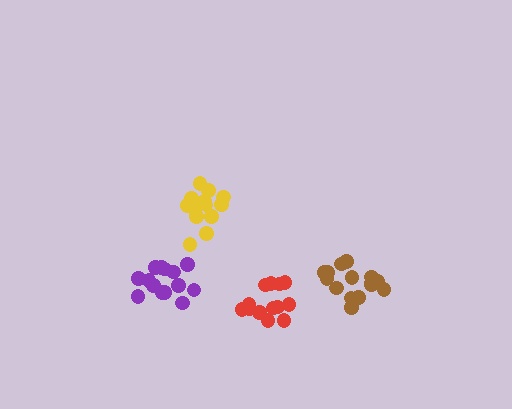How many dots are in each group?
Group 1: 13 dots, Group 2: 14 dots, Group 3: 14 dots, Group 4: 16 dots (57 total).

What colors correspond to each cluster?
The clusters are colored: red, yellow, purple, brown.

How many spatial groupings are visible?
There are 4 spatial groupings.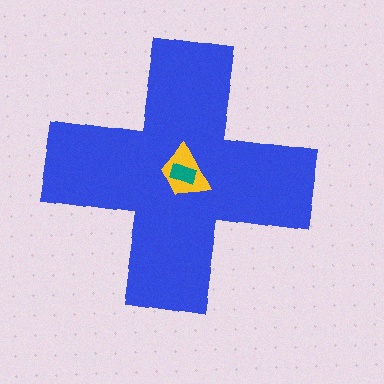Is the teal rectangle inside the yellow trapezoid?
Yes.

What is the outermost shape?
The blue cross.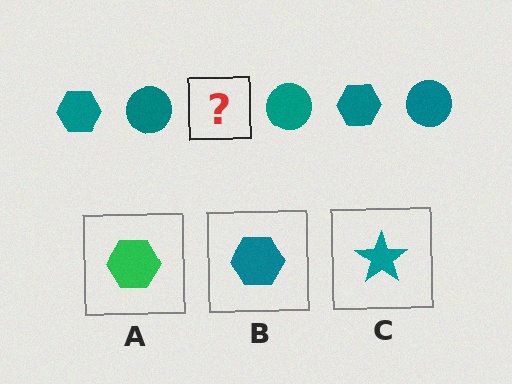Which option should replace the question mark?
Option B.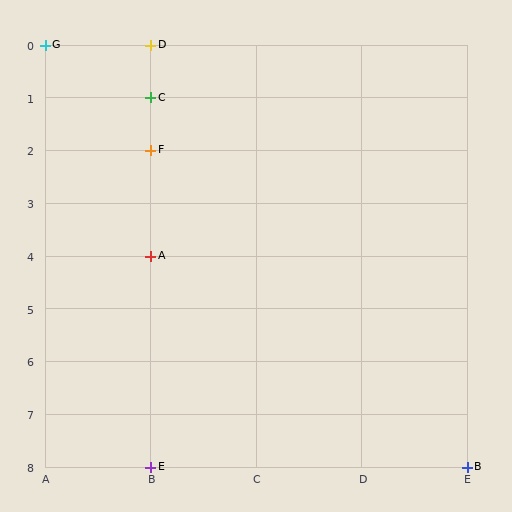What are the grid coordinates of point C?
Point C is at grid coordinates (B, 1).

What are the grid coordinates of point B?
Point B is at grid coordinates (E, 8).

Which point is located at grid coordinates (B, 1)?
Point C is at (B, 1).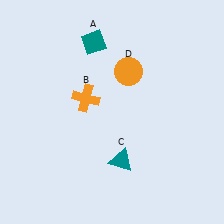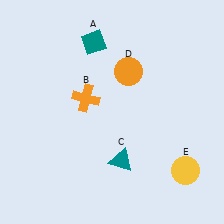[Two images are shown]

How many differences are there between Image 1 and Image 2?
There is 1 difference between the two images.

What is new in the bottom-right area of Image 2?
A yellow circle (E) was added in the bottom-right area of Image 2.